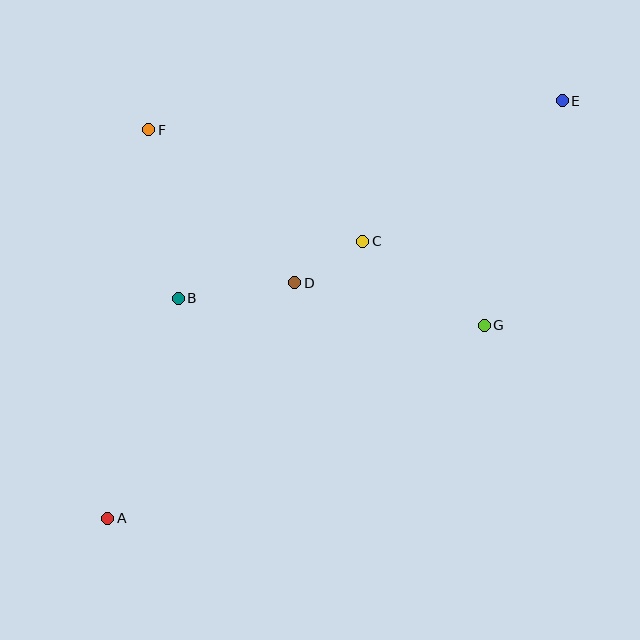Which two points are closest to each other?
Points C and D are closest to each other.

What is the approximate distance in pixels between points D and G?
The distance between D and G is approximately 194 pixels.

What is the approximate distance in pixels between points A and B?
The distance between A and B is approximately 231 pixels.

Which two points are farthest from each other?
Points A and E are farthest from each other.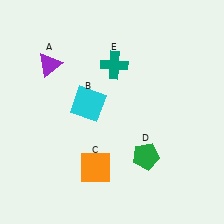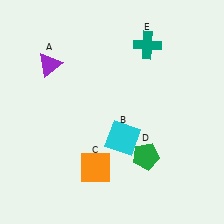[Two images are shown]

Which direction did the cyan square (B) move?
The cyan square (B) moved right.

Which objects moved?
The objects that moved are: the cyan square (B), the teal cross (E).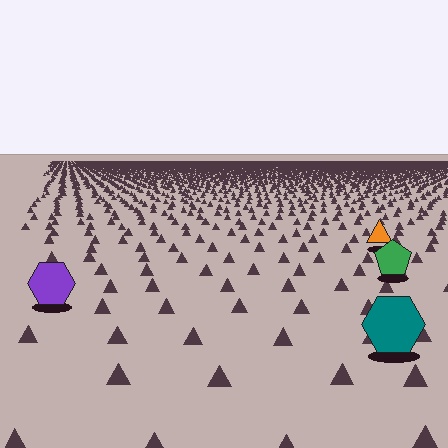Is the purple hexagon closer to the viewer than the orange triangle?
Yes. The purple hexagon is closer — you can tell from the texture gradient: the ground texture is coarser near it.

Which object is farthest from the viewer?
The orange triangle is farthest from the viewer. It appears smaller and the ground texture around it is denser.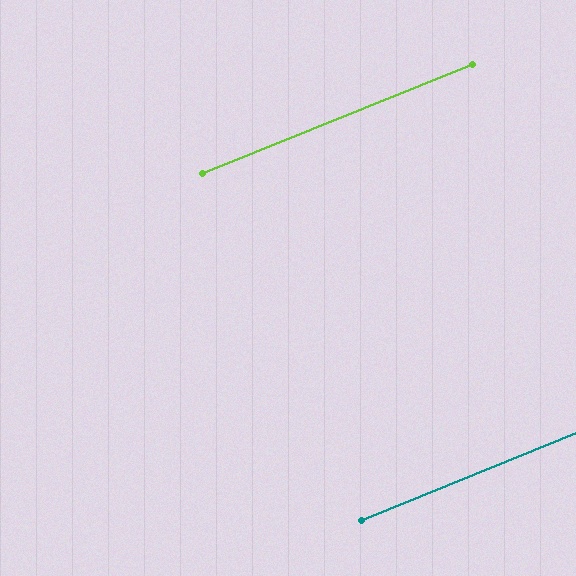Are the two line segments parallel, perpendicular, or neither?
Parallel — their directions differ by only 0.1°.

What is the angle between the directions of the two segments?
Approximately 0 degrees.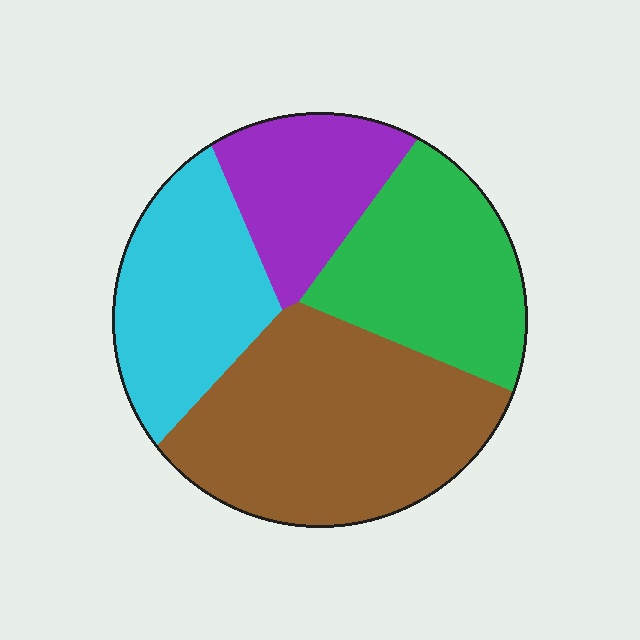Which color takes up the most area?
Brown, at roughly 35%.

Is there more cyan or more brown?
Brown.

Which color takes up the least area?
Purple, at roughly 15%.